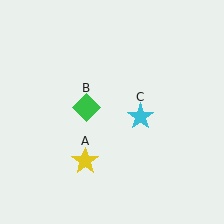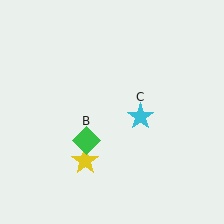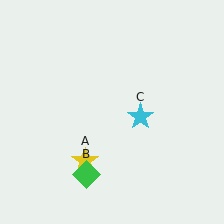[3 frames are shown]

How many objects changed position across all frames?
1 object changed position: green diamond (object B).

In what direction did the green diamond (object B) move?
The green diamond (object B) moved down.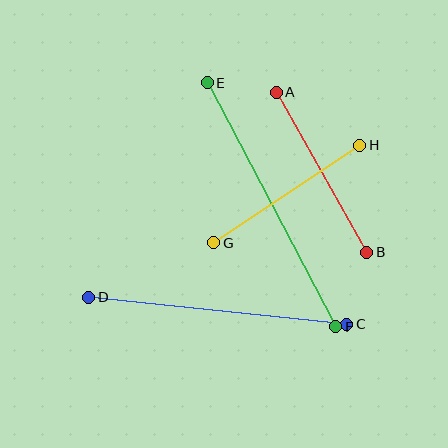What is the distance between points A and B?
The distance is approximately 184 pixels.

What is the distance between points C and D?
The distance is approximately 260 pixels.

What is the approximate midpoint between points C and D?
The midpoint is at approximately (218, 311) pixels.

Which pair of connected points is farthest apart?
Points E and F are farthest apart.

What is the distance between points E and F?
The distance is approximately 276 pixels.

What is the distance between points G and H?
The distance is approximately 175 pixels.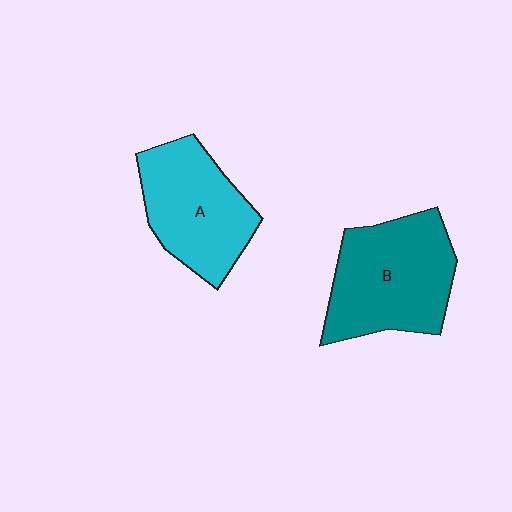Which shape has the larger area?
Shape B (teal).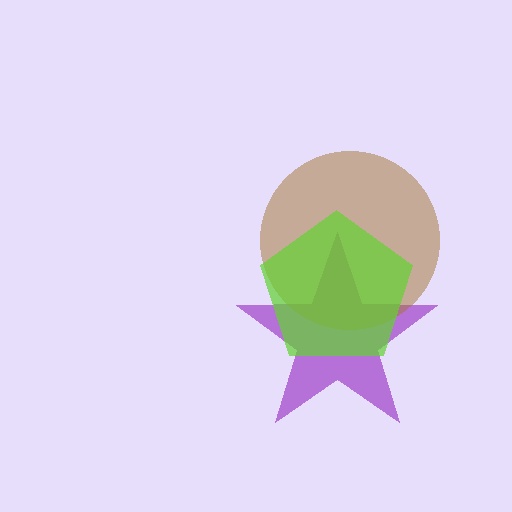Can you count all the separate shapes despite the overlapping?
Yes, there are 3 separate shapes.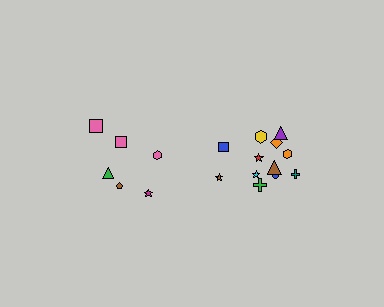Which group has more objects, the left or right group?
The right group.